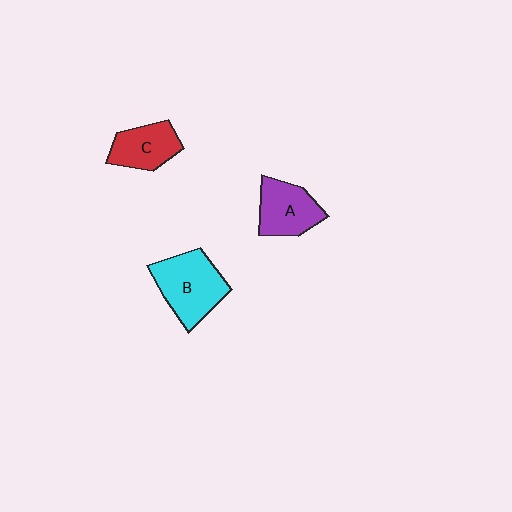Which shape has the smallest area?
Shape C (red).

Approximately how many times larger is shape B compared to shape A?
Approximately 1.3 times.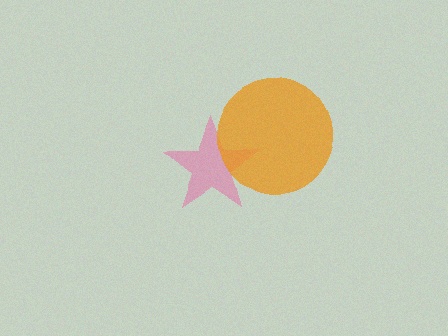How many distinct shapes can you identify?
There are 2 distinct shapes: a pink star, an orange circle.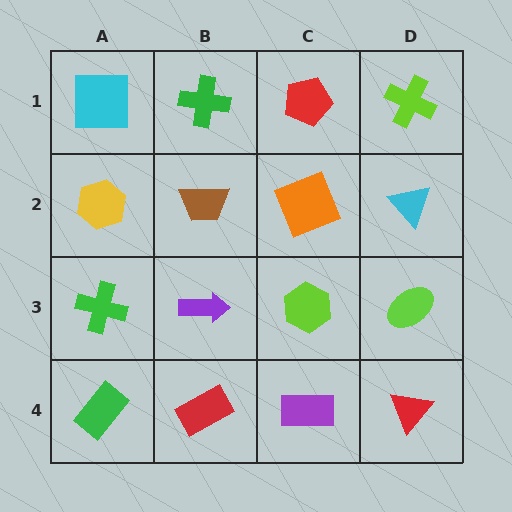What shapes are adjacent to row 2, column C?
A red pentagon (row 1, column C), a lime hexagon (row 3, column C), a brown trapezoid (row 2, column B), a cyan triangle (row 2, column D).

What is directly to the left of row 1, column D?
A red pentagon.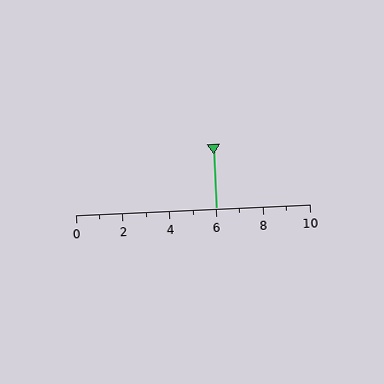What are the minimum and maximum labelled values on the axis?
The axis runs from 0 to 10.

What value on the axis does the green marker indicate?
The marker indicates approximately 6.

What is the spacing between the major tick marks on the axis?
The major ticks are spaced 2 apart.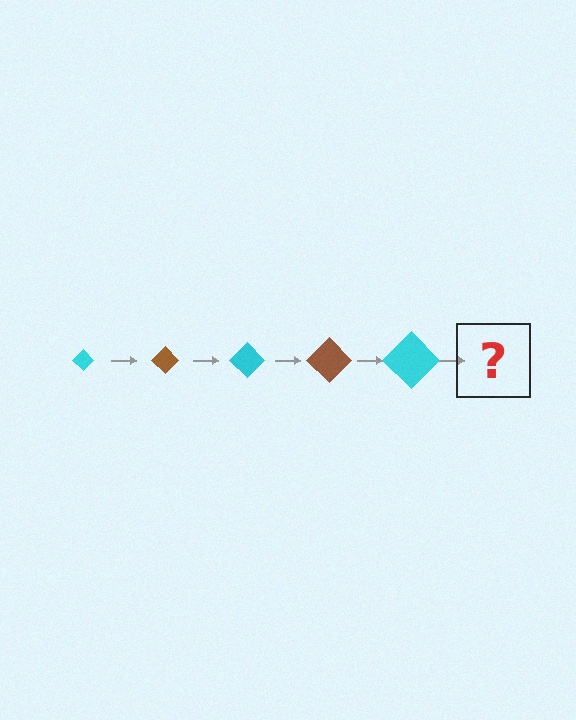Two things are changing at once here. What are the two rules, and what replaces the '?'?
The two rules are that the diamond grows larger each step and the color cycles through cyan and brown. The '?' should be a brown diamond, larger than the previous one.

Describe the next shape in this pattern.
It should be a brown diamond, larger than the previous one.